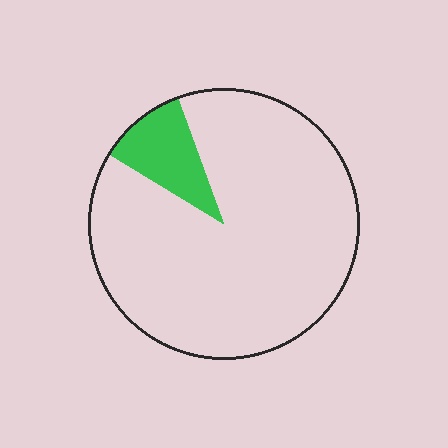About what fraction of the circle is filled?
About one tenth (1/10).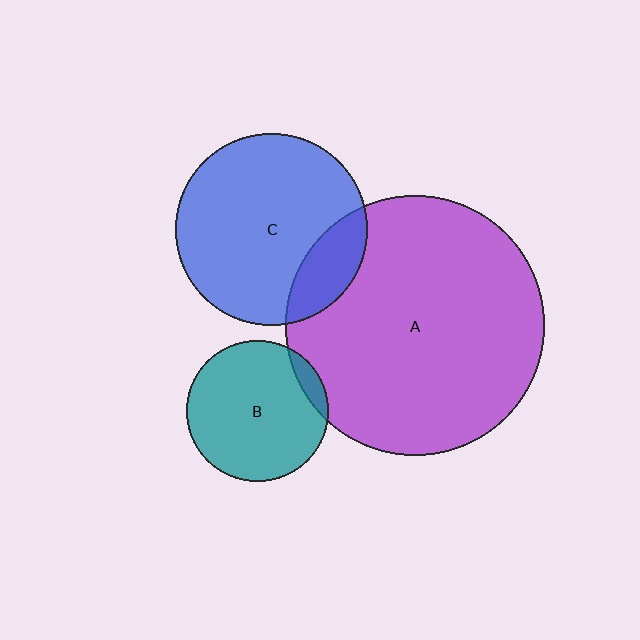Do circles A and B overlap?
Yes.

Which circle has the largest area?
Circle A (purple).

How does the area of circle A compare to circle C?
Approximately 1.8 times.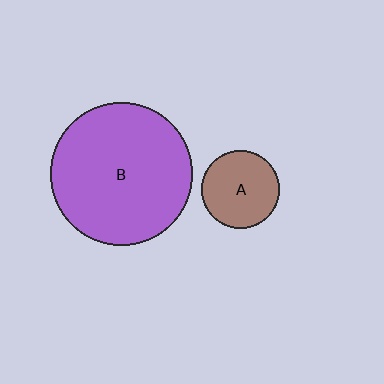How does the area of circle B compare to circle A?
Approximately 3.3 times.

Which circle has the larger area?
Circle B (purple).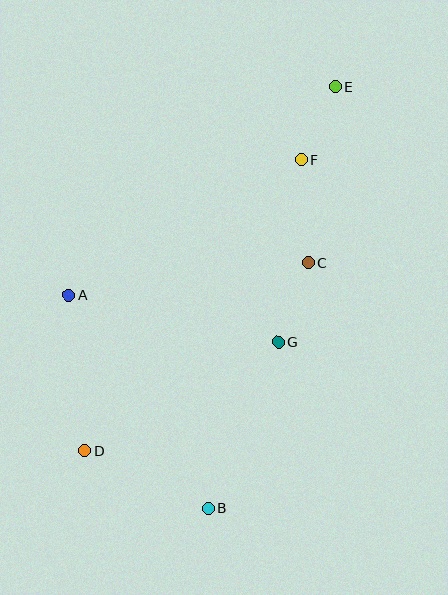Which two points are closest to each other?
Points E and F are closest to each other.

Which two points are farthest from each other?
Points D and E are farthest from each other.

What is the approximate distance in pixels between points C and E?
The distance between C and E is approximately 177 pixels.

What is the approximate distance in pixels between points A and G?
The distance between A and G is approximately 214 pixels.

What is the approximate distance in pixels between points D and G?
The distance between D and G is approximately 222 pixels.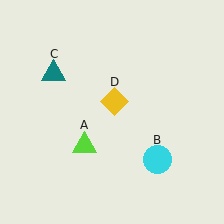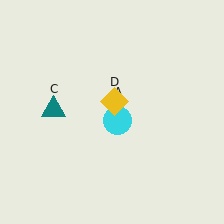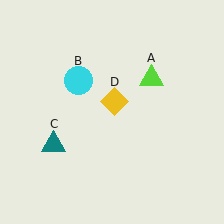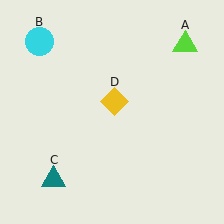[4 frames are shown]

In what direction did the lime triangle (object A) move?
The lime triangle (object A) moved up and to the right.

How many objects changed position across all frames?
3 objects changed position: lime triangle (object A), cyan circle (object B), teal triangle (object C).